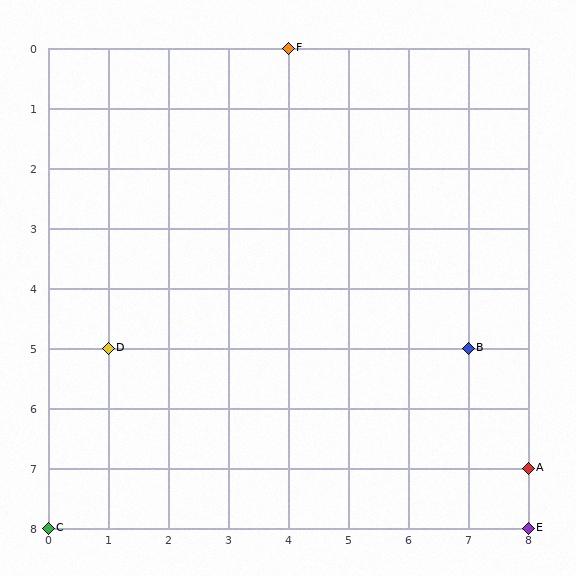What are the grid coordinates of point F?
Point F is at grid coordinates (4, 0).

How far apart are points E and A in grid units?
Points E and A are 1 row apart.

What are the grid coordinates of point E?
Point E is at grid coordinates (8, 8).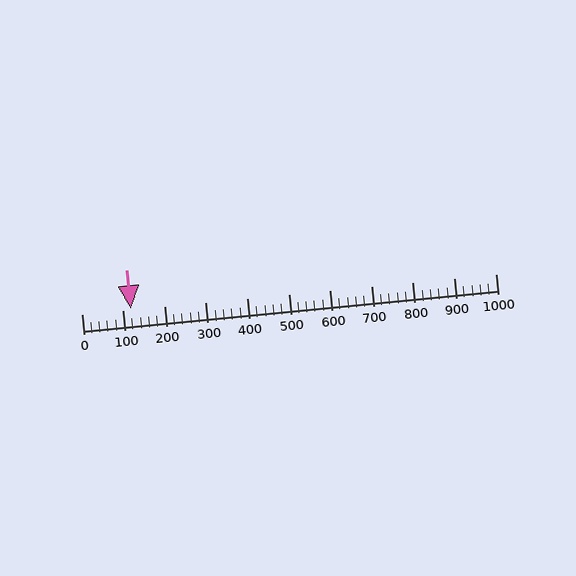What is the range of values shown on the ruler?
The ruler shows values from 0 to 1000.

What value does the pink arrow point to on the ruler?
The pink arrow points to approximately 120.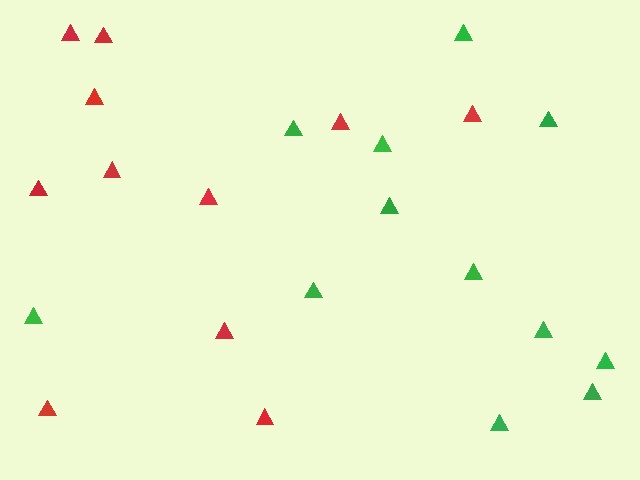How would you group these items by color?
There are 2 groups: one group of red triangles (11) and one group of green triangles (12).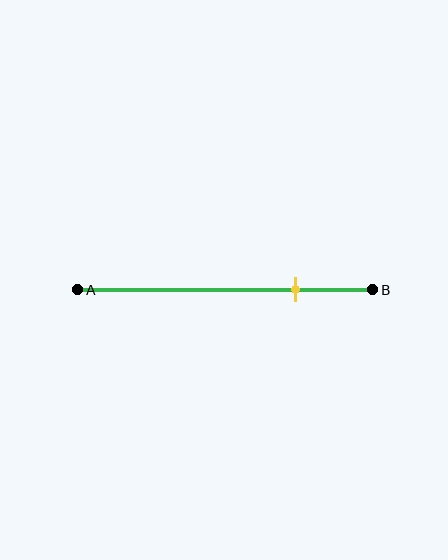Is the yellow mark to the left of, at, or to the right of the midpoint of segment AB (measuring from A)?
The yellow mark is to the right of the midpoint of segment AB.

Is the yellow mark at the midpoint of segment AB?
No, the mark is at about 75% from A, not at the 50% midpoint.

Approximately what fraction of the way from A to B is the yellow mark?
The yellow mark is approximately 75% of the way from A to B.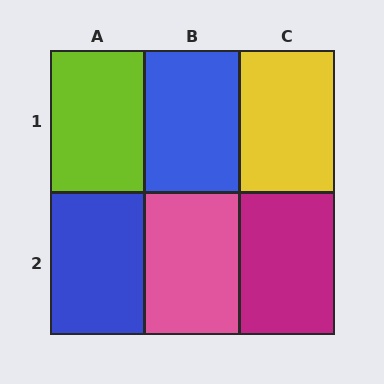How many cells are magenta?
1 cell is magenta.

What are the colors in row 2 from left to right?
Blue, pink, magenta.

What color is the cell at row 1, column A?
Lime.